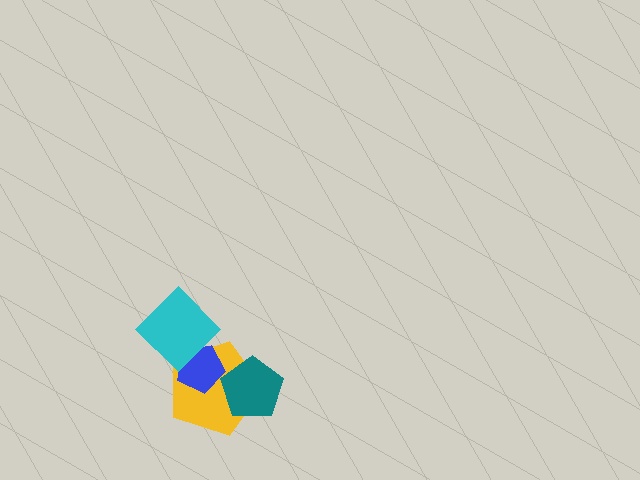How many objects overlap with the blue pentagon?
2 objects overlap with the blue pentagon.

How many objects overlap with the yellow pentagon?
3 objects overlap with the yellow pentagon.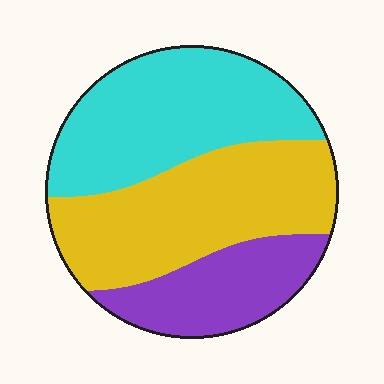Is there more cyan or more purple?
Cyan.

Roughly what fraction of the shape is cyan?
Cyan covers roughly 40% of the shape.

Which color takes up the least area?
Purple, at roughly 20%.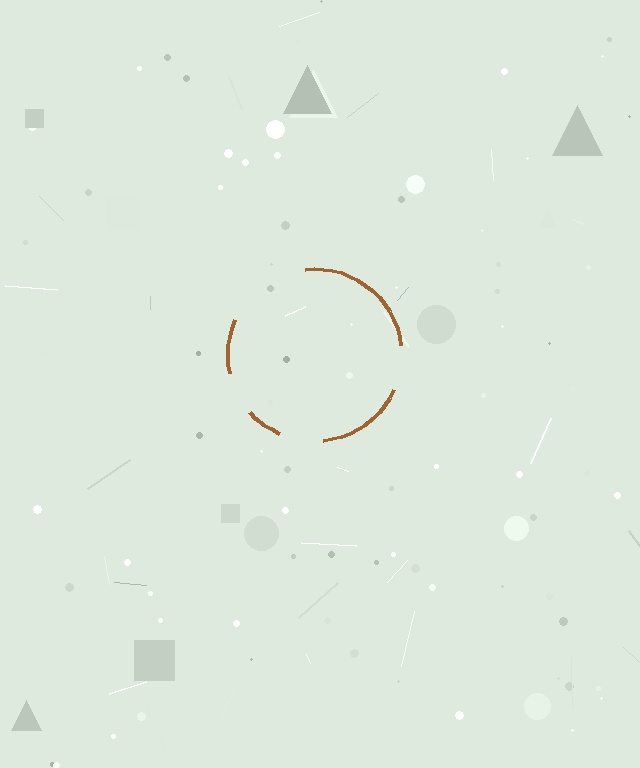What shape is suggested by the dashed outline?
The dashed outline suggests a circle.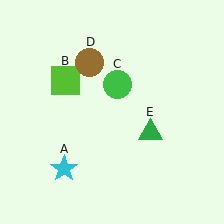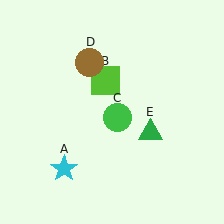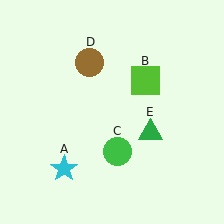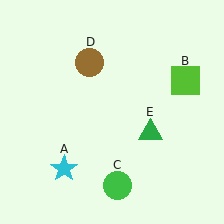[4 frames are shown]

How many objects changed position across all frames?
2 objects changed position: lime square (object B), green circle (object C).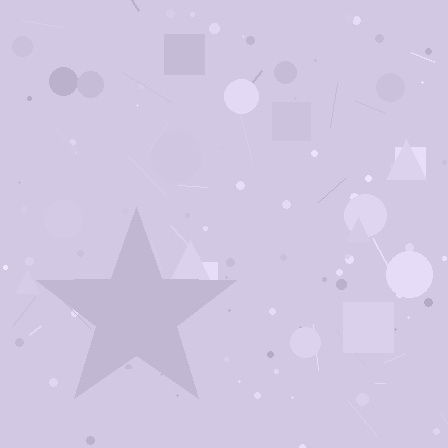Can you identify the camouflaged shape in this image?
The camouflaged shape is a star.